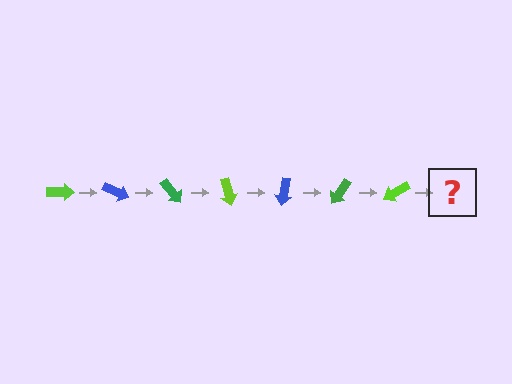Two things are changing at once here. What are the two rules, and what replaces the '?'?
The two rules are that it rotates 25 degrees each step and the color cycles through lime, blue, and green. The '?' should be a blue arrow, rotated 175 degrees from the start.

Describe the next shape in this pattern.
It should be a blue arrow, rotated 175 degrees from the start.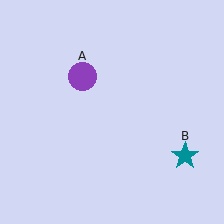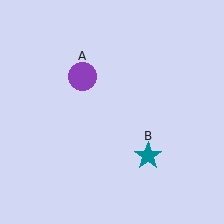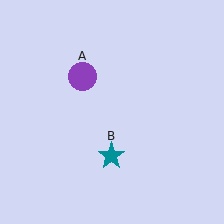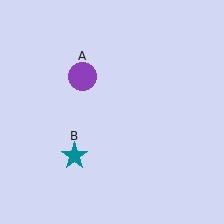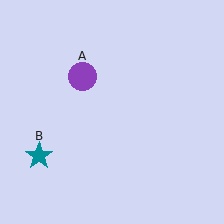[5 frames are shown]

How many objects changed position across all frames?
1 object changed position: teal star (object B).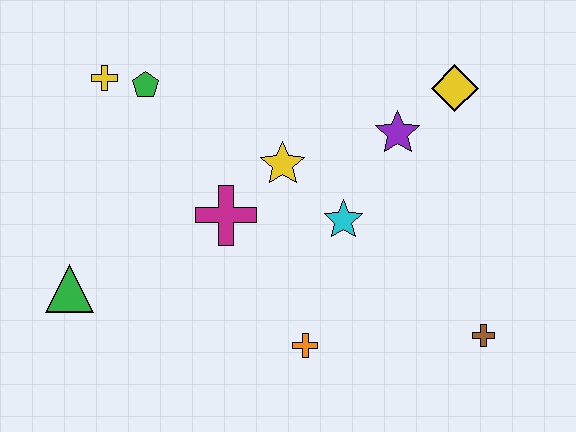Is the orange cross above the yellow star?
No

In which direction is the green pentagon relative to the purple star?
The green pentagon is to the left of the purple star.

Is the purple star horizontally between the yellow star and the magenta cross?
No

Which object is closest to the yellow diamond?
The purple star is closest to the yellow diamond.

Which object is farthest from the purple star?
The green triangle is farthest from the purple star.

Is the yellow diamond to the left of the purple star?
No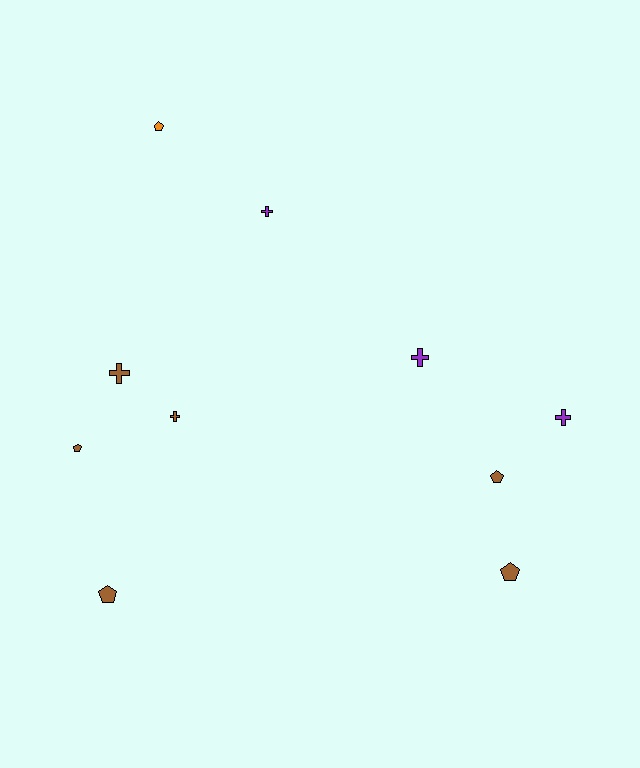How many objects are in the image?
There are 10 objects.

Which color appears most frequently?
Brown, with 6 objects.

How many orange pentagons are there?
There is 1 orange pentagon.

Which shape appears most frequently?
Cross, with 5 objects.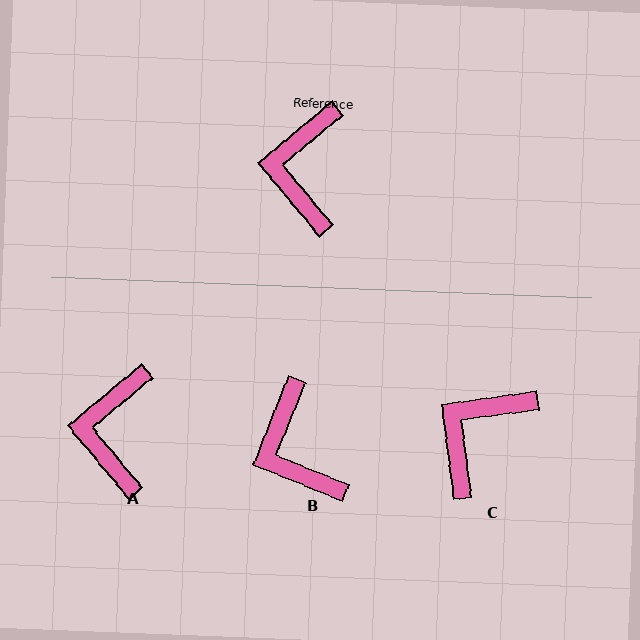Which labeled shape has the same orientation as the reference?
A.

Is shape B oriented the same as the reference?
No, it is off by about 28 degrees.